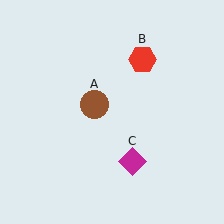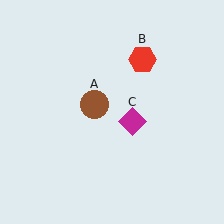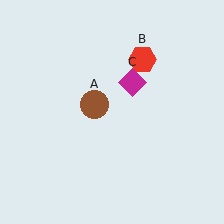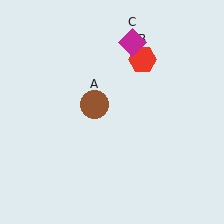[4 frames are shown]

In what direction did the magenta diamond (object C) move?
The magenta diamond (object C) moved up.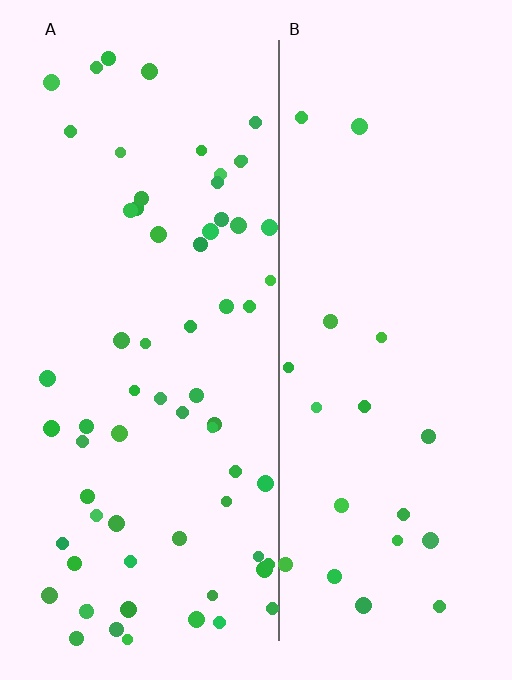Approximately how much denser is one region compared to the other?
Approximately 3.1× — region A over region B.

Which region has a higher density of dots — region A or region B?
A (the left).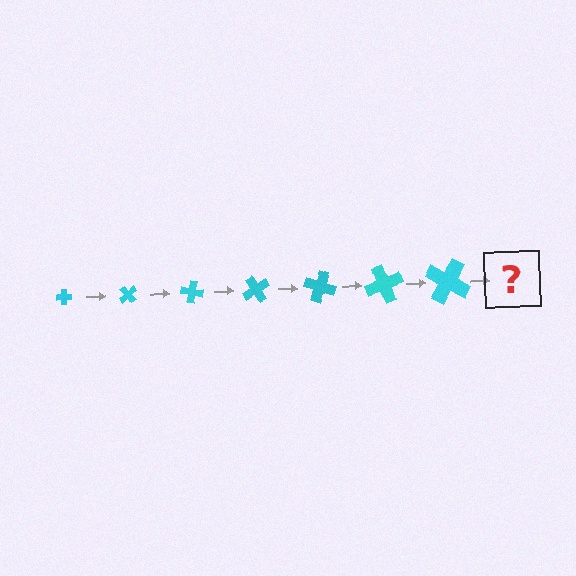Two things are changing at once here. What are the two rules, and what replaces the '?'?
The two rules are that the cross grows larger each step and it rotates 50 degrees each step. The '?' should be a cross, larger than the previous one and rotated 350 degrees from the start.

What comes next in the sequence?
The next element should be a cross, larger than the previous one and rotated 350 degrees from the start.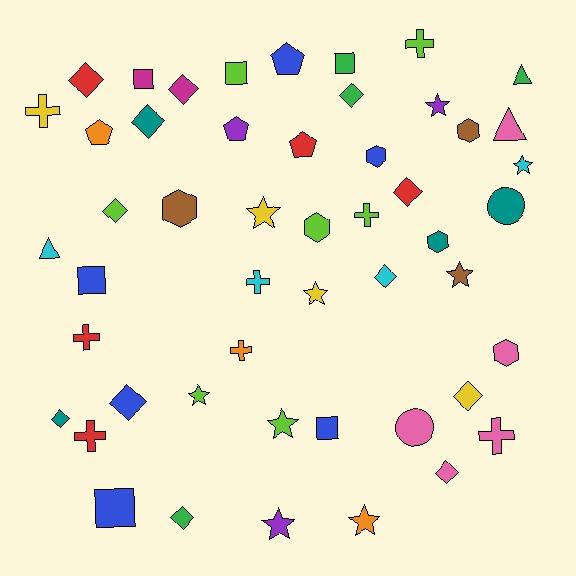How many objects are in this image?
There are 50 objects.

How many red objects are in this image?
There are 5 red objects.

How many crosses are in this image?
There are 8 crosses.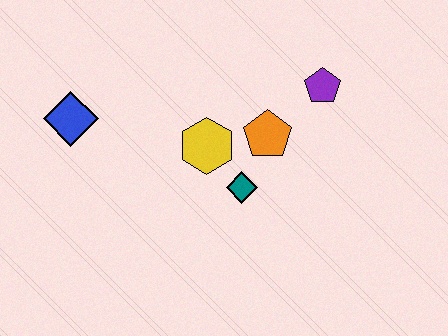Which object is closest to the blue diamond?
The yellow hexagon is closest to the blue diamond.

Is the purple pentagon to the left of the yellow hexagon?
No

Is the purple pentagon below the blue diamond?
No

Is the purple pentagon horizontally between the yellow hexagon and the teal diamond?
No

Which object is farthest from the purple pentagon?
The blue diamond is farthest from the purple pentagon.